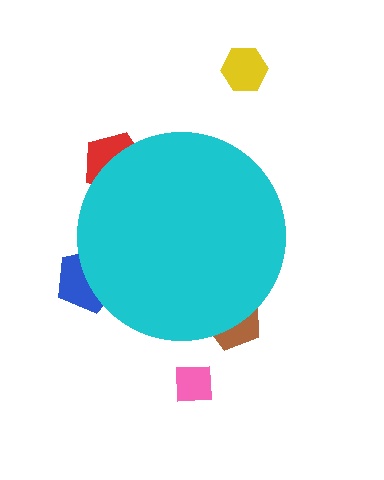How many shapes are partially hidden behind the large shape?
3 shapes are partially hidden.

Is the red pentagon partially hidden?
Yes, the red pentagon is partially hidden behind the cyan circle.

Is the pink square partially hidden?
No, the pink square is fully visible.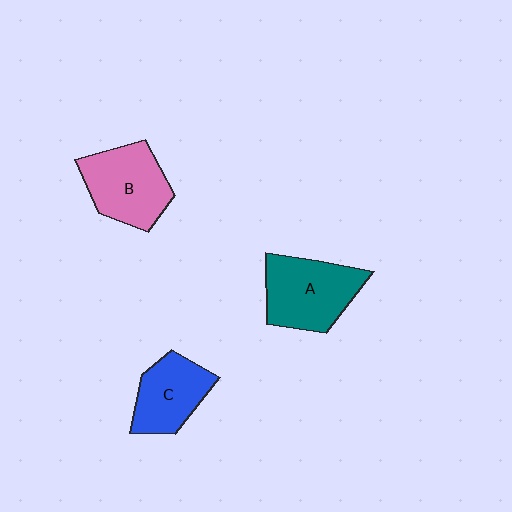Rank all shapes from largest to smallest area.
From largest to smallest: A (teal), B (pink), C (blue).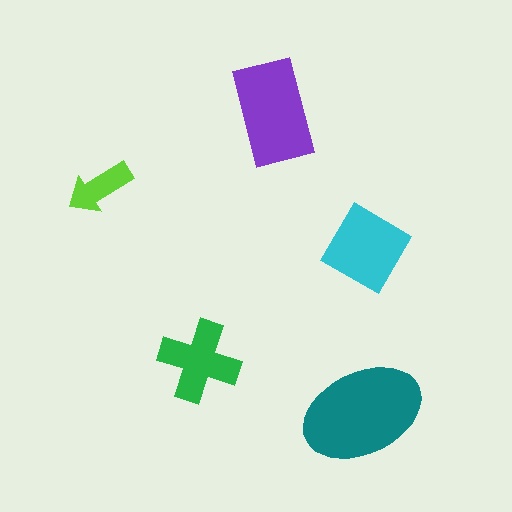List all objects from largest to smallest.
The teal ellipse, the purple rectangle, the cyan diamond, the green cross, the lime arrow.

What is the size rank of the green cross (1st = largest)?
4th.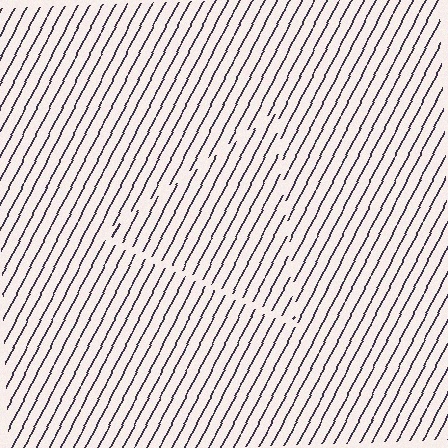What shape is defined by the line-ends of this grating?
An illusory triangle. The interior of the shape contains the same grating, shifted by half a period — the contour is defined by the phase discontinuity where line-ends from the inner and outer gratings abut.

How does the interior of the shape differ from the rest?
The interior of the shape contains the same grating, shifted by half a period — the contour is defined by the phase discontinuity where line-ends from the inner and outer gratings abut.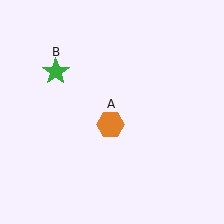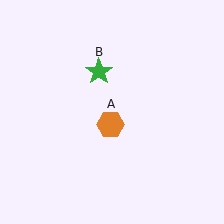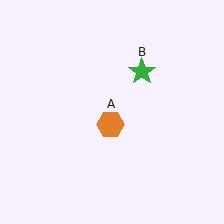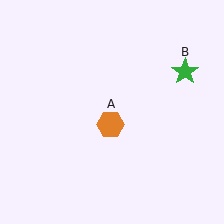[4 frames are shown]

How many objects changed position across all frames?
1 object changed position: green star (object B).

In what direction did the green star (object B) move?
The green star (object B) moved right.